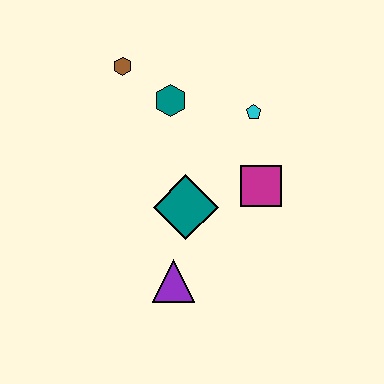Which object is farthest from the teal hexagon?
The purple triangle is farthest from the teal hexagon.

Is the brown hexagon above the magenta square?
Yes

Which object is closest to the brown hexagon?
The teal hexagon is closest to the brown hexagon.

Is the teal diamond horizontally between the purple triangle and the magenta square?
Yes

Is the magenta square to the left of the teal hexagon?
No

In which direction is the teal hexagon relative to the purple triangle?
The teal hexagon is above the purple triangle.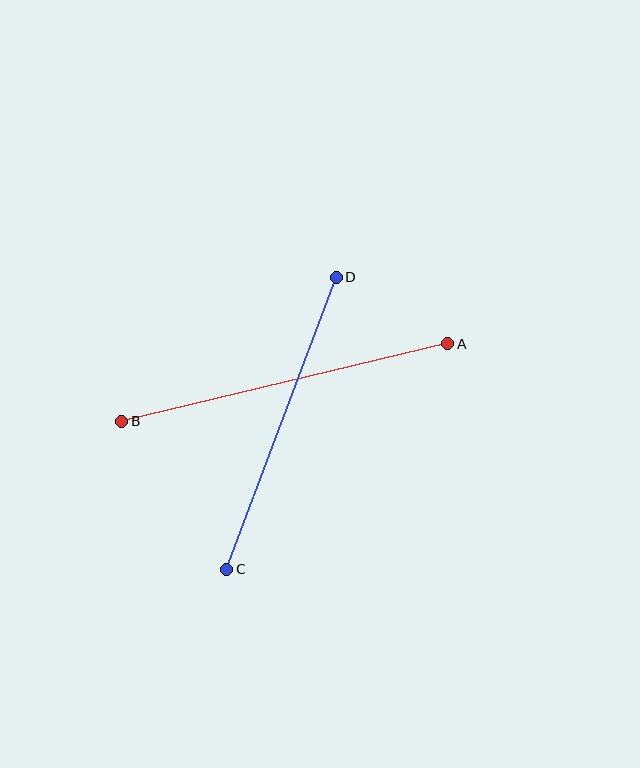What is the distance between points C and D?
The distance is approximately 312 pixels.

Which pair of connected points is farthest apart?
Points A and B are farthest apart.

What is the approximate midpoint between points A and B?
The midpoint is at approximately (285, 382) pixels.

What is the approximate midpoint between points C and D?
The midpoint is at approximately (282, 423) pixels.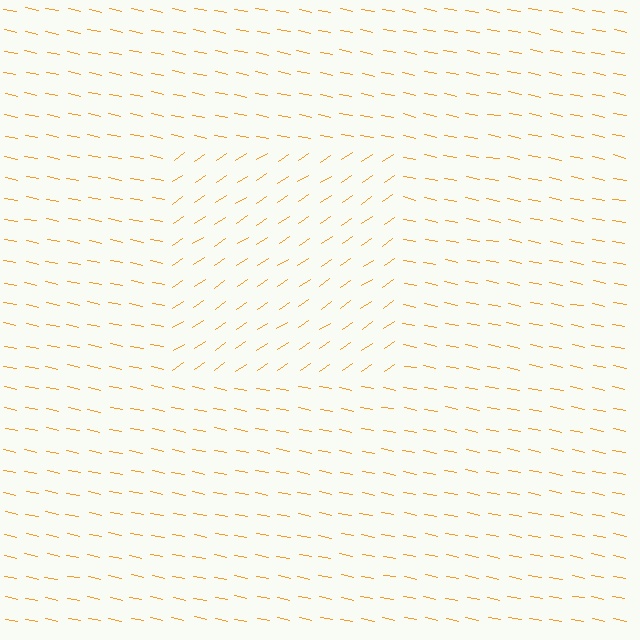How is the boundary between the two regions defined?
The boundary is defined purely by a change in line orientation (approximately 45 degrees difference). All lines are the same color and thickness.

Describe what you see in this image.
The image is filled with small orange line segments. A rectangle region in the image has lines oriented differently from the surrounding lines, creating a visible texture boundary.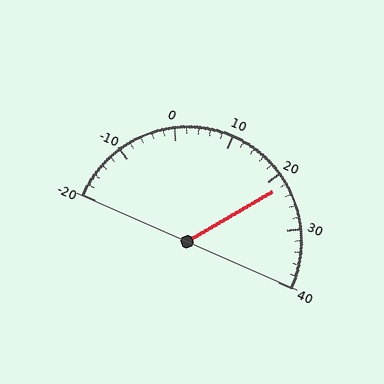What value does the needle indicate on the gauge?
The needle indicates approximately 22.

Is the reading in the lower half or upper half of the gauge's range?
The reading is in the upper half of the range (-20 to 40).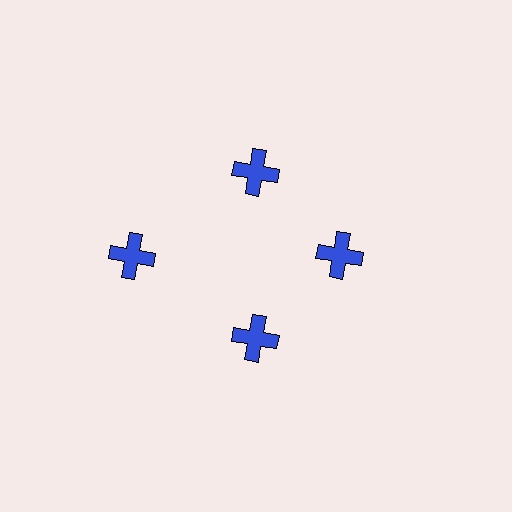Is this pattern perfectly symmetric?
No. The 4 blue crosses are arranged in a ring, but one element near the 9 o'clock position is pushed outward from the center, breaking the 4-fold rotational symmetry.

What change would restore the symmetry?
The symmetry would be restored by moving it inward, back onto the ring so that all 4 crosses sit at equal angles and equal distance from the center.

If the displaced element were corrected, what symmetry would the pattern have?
It would have 4-fold rotational symmetry — the pattern would map onto itself every 90 degrees.